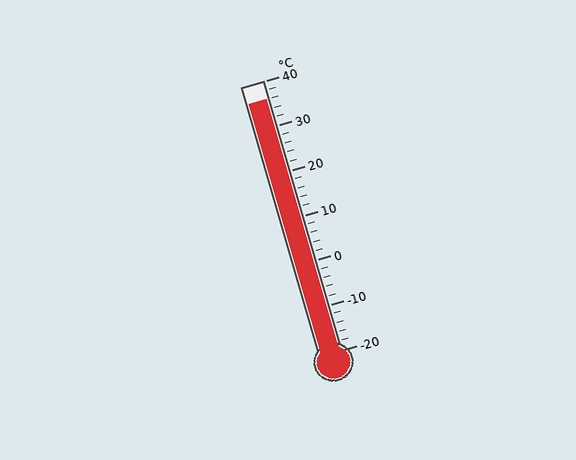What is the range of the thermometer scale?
The thermometer scale ranges from -20°C to 40°C.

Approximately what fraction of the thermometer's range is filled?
The thermometer is filled to approximately 95% of its range.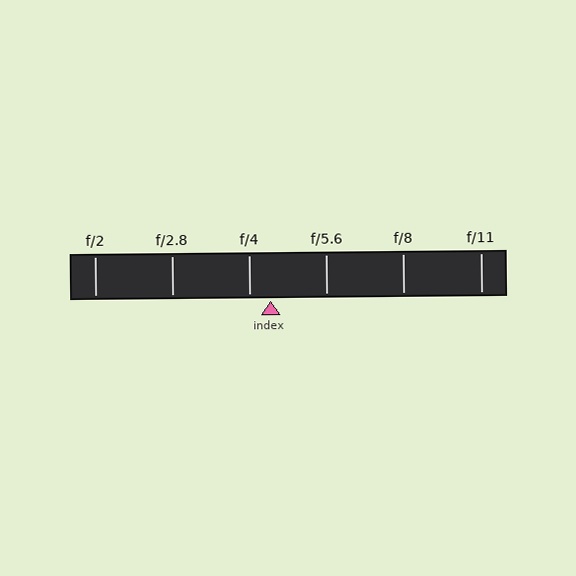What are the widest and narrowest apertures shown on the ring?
The widest aperture shown is f/2 and the narrowest is f/11.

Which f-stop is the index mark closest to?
The index mark is closest to f/4.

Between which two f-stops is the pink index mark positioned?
The index mark is between f/4 and f/5.6.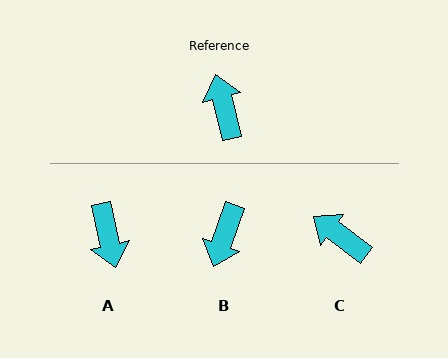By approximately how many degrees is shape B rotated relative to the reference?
Approximately 146 degrees counter-clockwise.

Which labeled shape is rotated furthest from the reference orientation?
A, about 178 degrees away.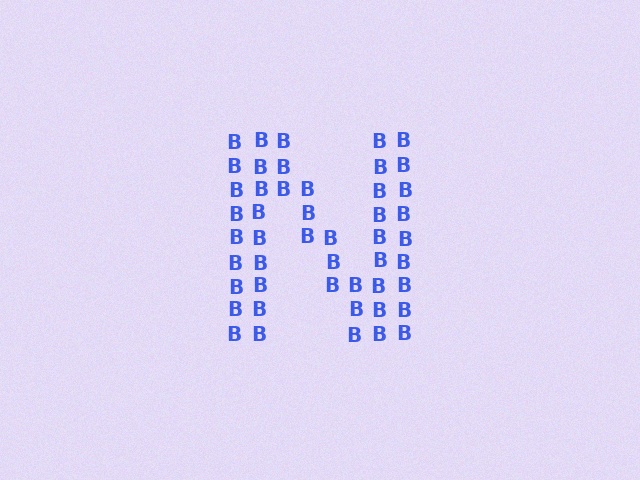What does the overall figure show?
The overall figure shows the letter N.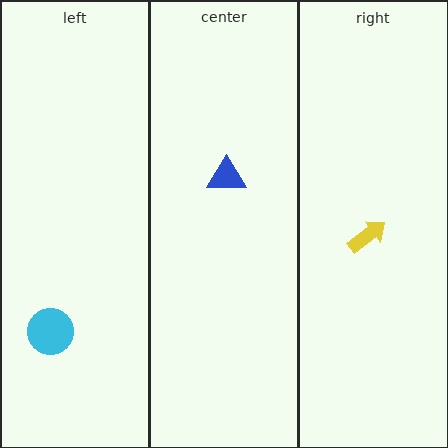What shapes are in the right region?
The yellow arrow.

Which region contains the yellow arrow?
The right region.